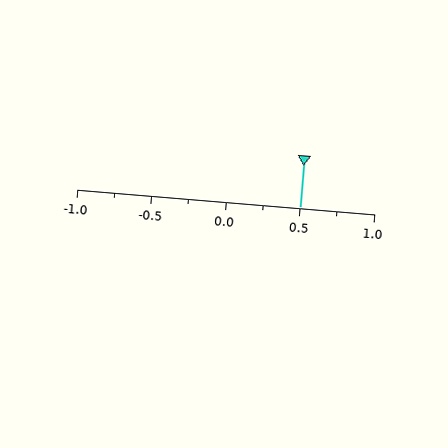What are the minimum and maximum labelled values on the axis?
The axis runs from -1.0 to 1.0.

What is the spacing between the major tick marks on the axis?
The major ticks are spaced 0.5 apart.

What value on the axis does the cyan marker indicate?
The marker indicates approximately 0.5.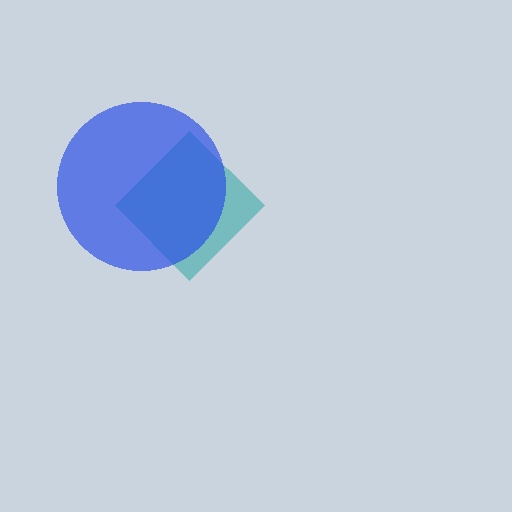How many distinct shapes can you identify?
There are 2 distinct shapes: a teal diamond, a blue circle.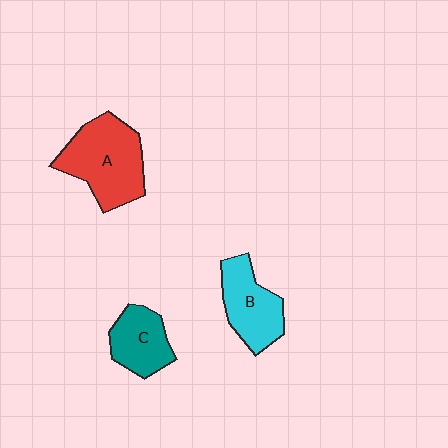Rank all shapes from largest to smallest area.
From largest to smallest: A (red), B (cyan), C (teal).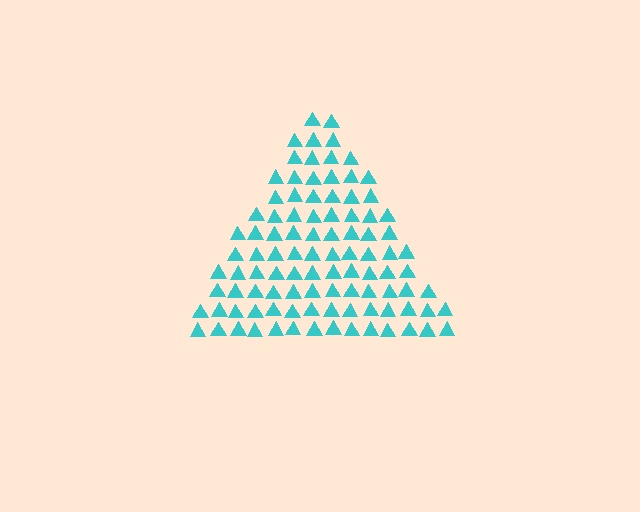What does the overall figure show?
The overall figure shows a triangle.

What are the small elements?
The small elements are triangles.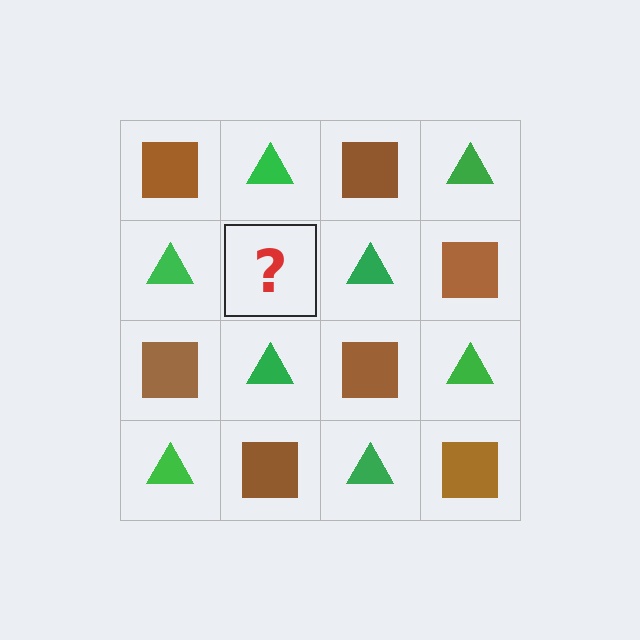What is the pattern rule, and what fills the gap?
The rule is that it alternates brown square and green triangle in a checkerboard pattern. The gap should be filled with a brown square.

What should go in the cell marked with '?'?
The missing cell should contain a brown square.